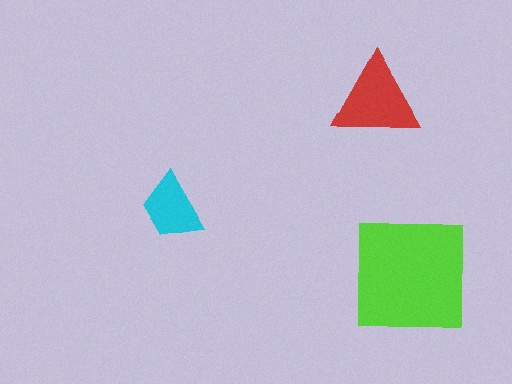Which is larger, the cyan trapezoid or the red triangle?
The red triangle.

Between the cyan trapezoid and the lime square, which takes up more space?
The lime square.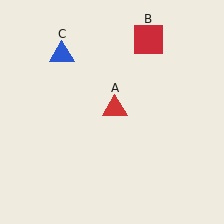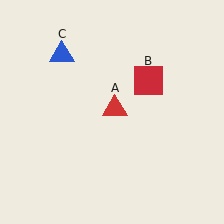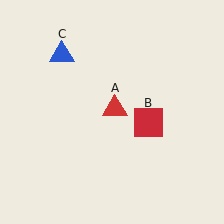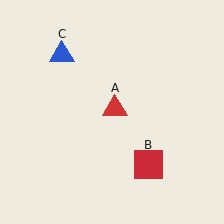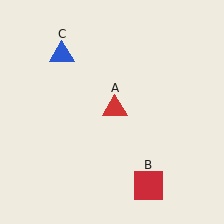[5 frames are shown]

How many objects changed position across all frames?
1 object changed position: red square (object B).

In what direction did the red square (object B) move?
The red square (object B) moved down.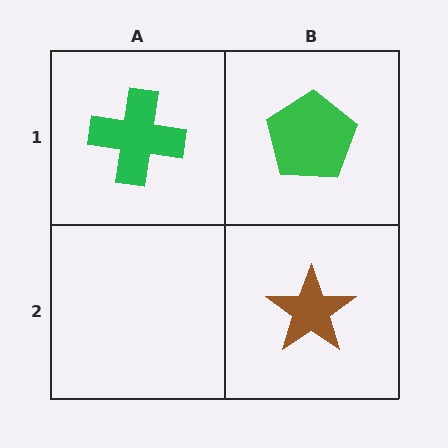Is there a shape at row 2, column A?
No, that cell is empty.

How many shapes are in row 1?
2 shapes.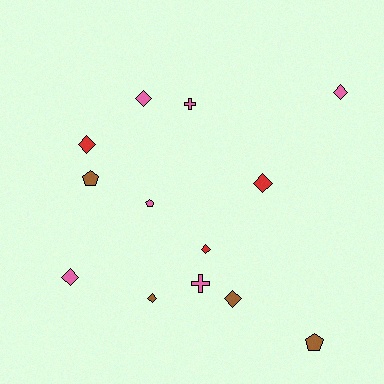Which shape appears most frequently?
Diamond, with 8 objects.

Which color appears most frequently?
Pink, with 6 objects.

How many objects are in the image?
There are 13 objects.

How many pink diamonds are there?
There are 3 pink diamonds.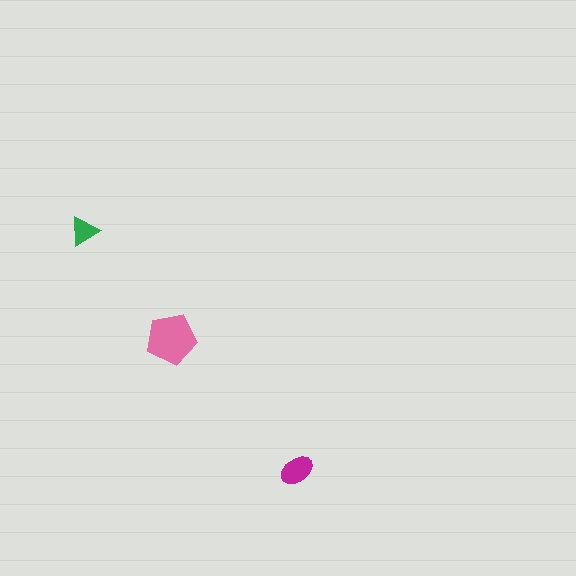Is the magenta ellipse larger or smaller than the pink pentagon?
Smaller.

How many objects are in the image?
There are 3 objects in the image.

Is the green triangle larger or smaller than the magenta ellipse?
Smaller.